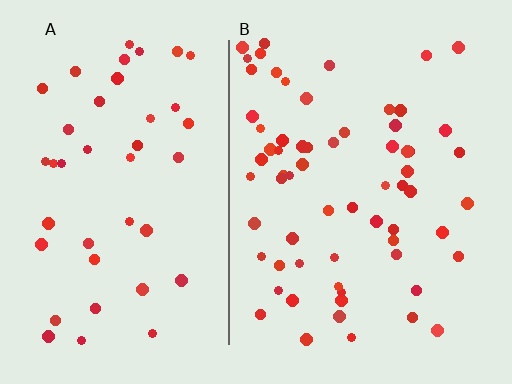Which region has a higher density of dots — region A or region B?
B (the right).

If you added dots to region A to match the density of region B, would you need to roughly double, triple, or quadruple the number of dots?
Approximately double.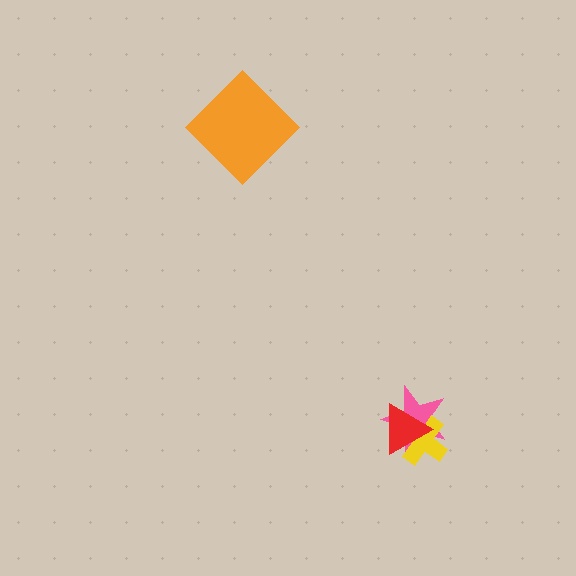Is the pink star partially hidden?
Yes, it is partially covered by another shape.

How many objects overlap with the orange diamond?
0 objects overlap with the orange diamond.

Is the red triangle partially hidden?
No, no other shape covers it.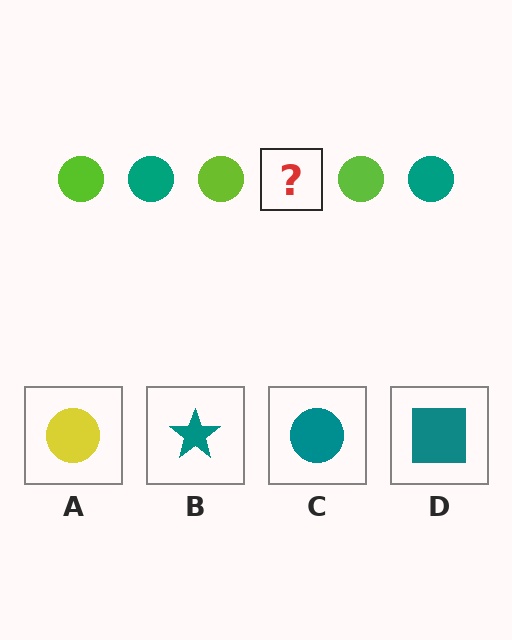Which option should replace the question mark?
Option C.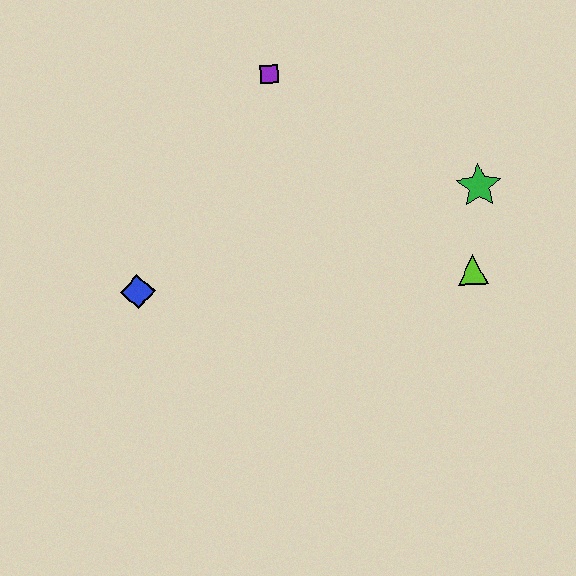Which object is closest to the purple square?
The green star is closest to the purple square.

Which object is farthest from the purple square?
The lime triangle is farthest from the purple square.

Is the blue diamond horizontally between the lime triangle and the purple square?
No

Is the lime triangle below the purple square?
Yes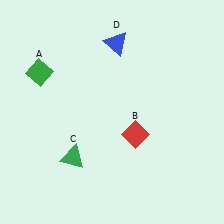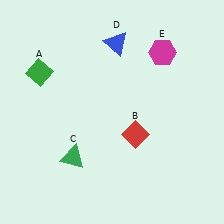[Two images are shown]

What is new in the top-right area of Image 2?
A magenta hexagon (E) was added in the top-right area of Image 2.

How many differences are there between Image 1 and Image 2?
There is 1 difference between the two images.